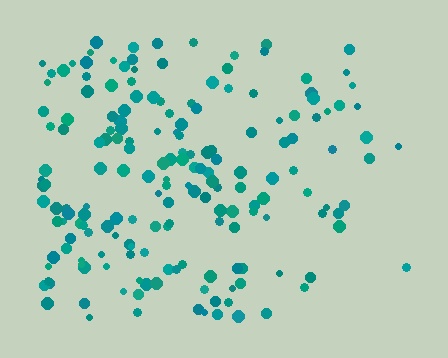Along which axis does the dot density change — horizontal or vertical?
Horizontal.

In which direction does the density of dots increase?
From right to left, with the left side densest.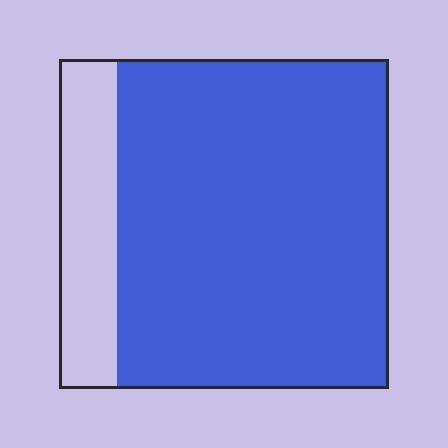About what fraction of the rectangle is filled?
About five sixths (5/6).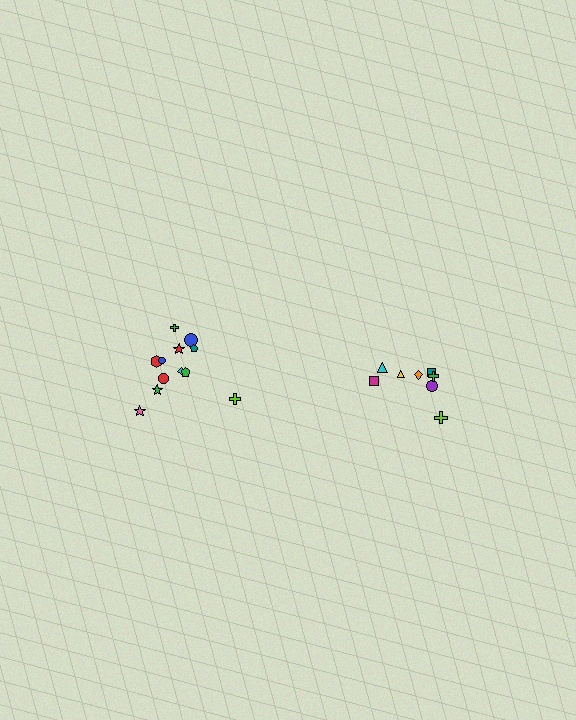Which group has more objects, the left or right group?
The left group.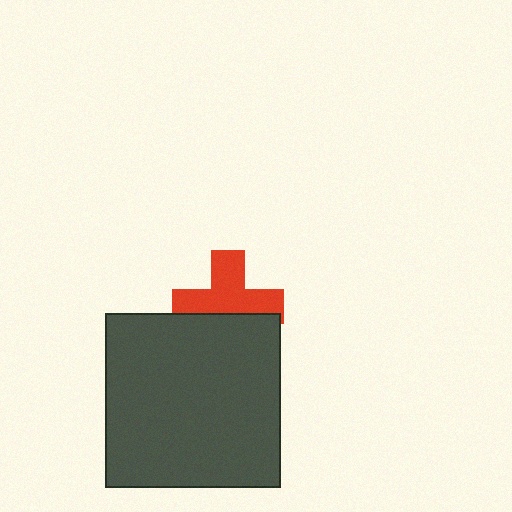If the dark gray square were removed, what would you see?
You would see the complete red cross.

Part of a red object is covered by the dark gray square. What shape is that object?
It is a cross.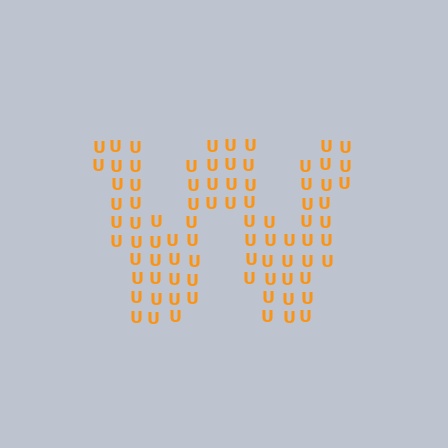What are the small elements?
The small elements are letter U's.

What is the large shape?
The large shape is the letter W.